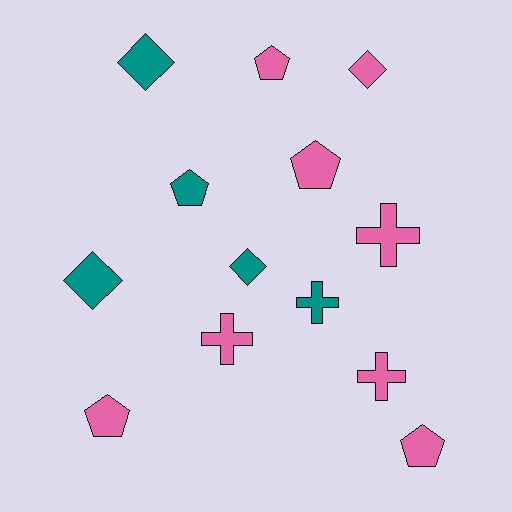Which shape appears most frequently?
Pentagon, with 5 objects.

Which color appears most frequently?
Pink, with 8 objects.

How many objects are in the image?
There are 13 objects.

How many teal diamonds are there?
There are 3 teal diamonds.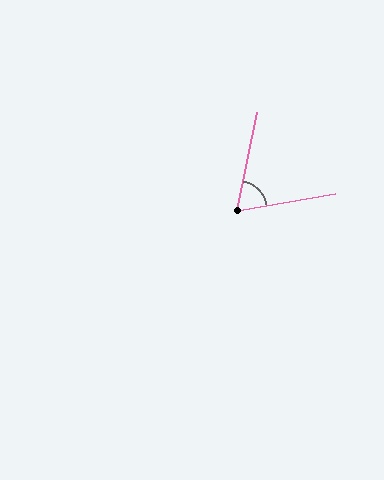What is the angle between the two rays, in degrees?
Approximately 69 degrees.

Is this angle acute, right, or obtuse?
It is acute.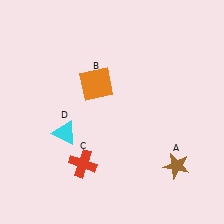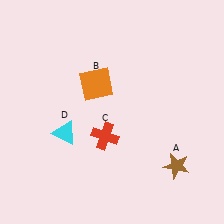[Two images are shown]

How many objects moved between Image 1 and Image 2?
1 object moved between the two images.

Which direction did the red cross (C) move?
The red cross (C) moved up.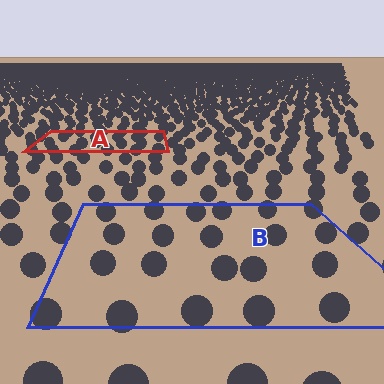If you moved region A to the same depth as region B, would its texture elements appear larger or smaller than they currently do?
They would appear larger. At a closer depth, the same texture elements are projected at a bigger on-screen size.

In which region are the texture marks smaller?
The texture marks are smaller in region A, because it is farther away.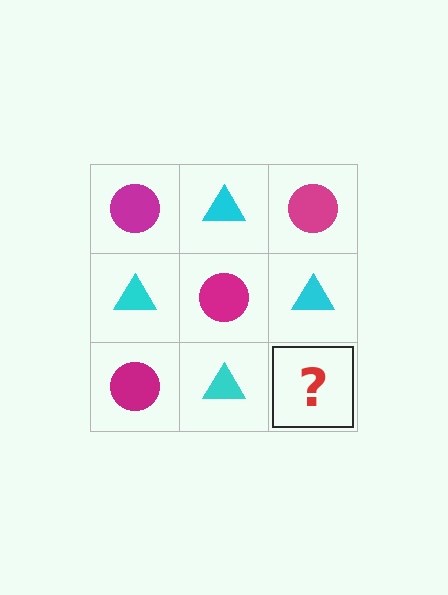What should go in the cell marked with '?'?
The missing cell should contain a magenta circle.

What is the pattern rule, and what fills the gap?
The rule is that it alternates magenta circle and cyan triangle in a checkerboard pattern. The gap should be filled with a magenta circle.